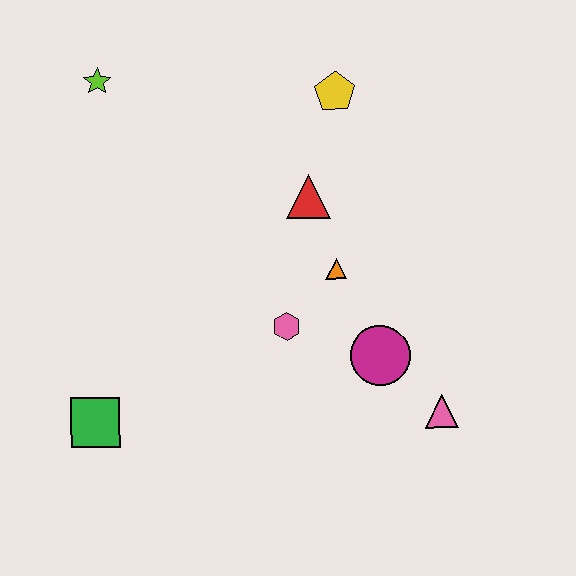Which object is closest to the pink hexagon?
The orange triangle is closest to the pink hexagon.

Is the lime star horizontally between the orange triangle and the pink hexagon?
No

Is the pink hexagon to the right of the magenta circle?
No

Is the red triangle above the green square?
Yes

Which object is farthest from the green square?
The yellow pentagon is farthest from the green square.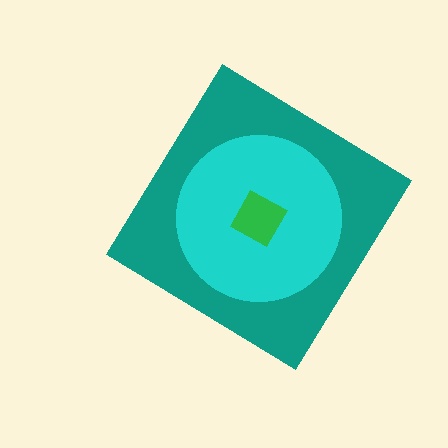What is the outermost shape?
The teal diamond.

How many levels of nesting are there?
3.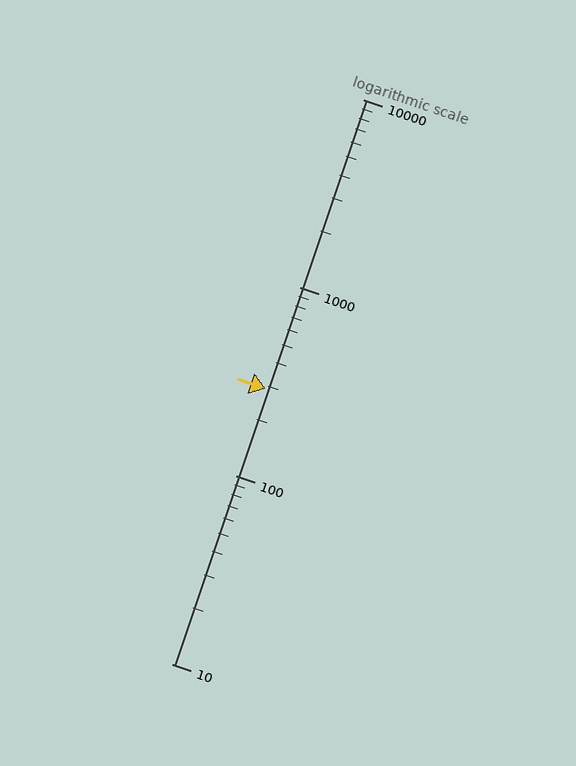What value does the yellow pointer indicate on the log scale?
The pointer indicates approximately 290.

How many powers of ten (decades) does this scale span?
The scale spans 3 decades, from 10 to 10000.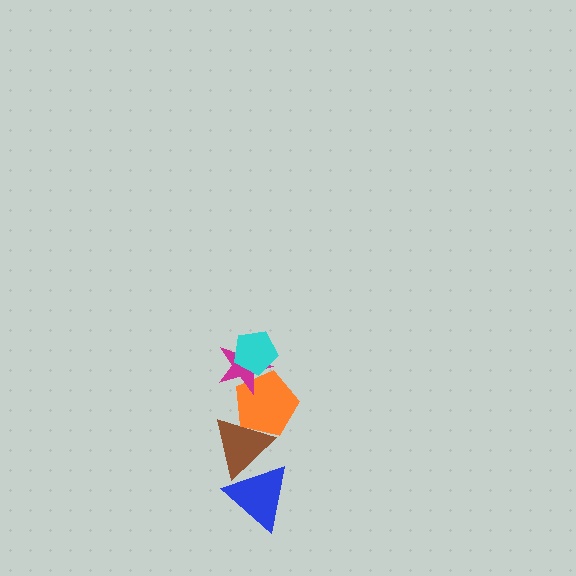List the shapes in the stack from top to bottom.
From top to bottom: the cyan pentagon, the magenta star, the orange pentagon, the brown triangle, the blue triangle.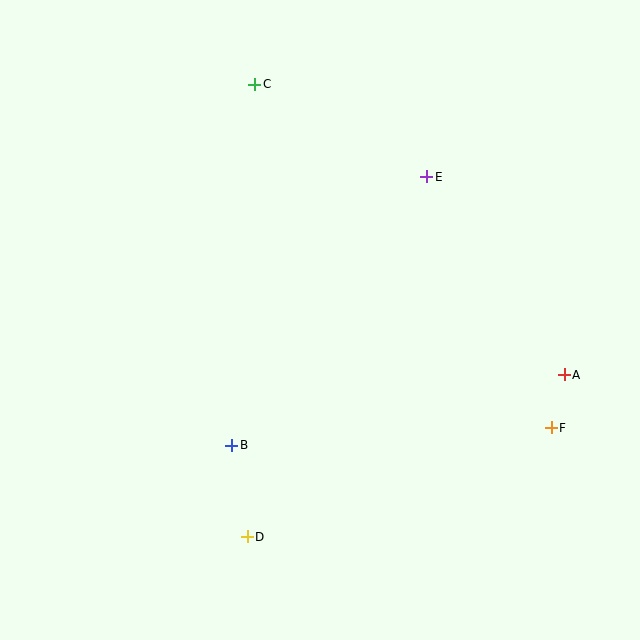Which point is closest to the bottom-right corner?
Point F is closest to the bottom-right corner.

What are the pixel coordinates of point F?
Point F is at (551, 428).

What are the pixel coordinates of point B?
Point B is at (232, 445).